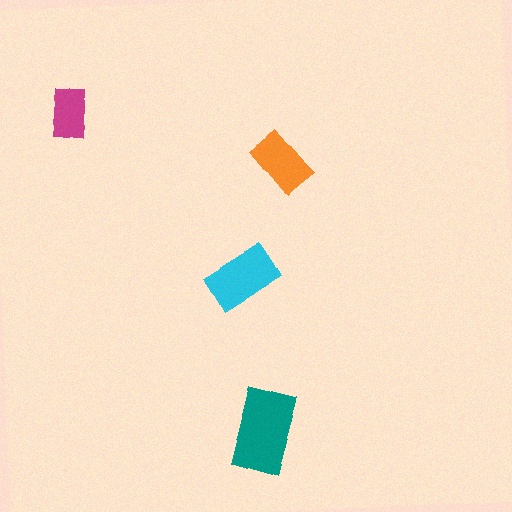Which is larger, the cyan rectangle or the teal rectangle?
The teal one.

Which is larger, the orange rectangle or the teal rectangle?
The teal one.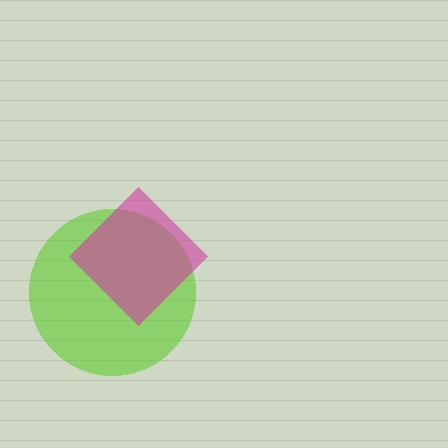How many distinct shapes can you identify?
There are 2 distinct shapes: a lime circle, a magenta diamond.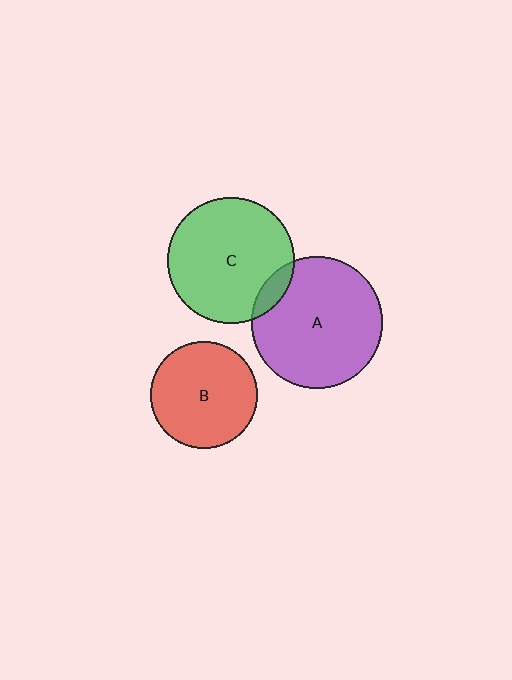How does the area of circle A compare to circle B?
Approximately 1.5 times.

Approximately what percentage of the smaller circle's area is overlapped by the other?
Approximately 10%.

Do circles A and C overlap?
Yes.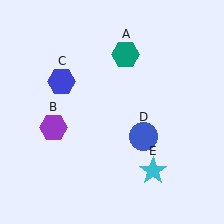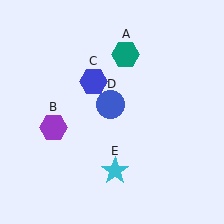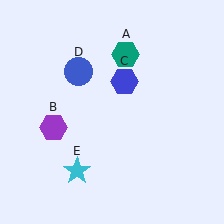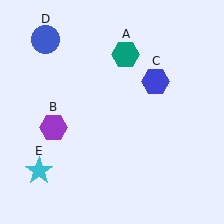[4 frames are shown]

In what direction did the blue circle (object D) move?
The blue circle (object D) moved up and to the left.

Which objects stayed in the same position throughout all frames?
Teal hexagon (object A) and purple hexagon (object B) remained stationary.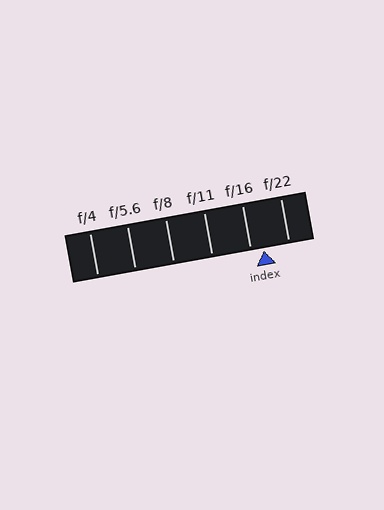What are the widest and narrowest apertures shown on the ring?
The widest aperture shown is f/4 and the narrowest is f/22.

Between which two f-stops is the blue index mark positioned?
The index mark is between f/16 and f/22.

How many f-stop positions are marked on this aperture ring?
There are 6 f-stop positions marked.